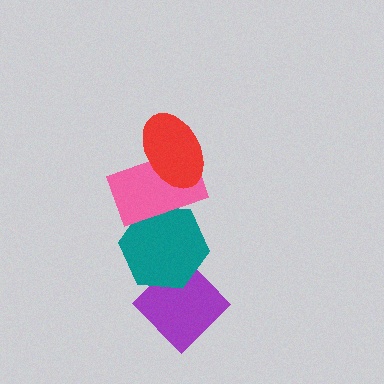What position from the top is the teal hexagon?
The teal hexagon is 3rd from the top.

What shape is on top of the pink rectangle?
The red ellipse is on top of the pink rectangle.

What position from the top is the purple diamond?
The purple diamond is 4th from the top.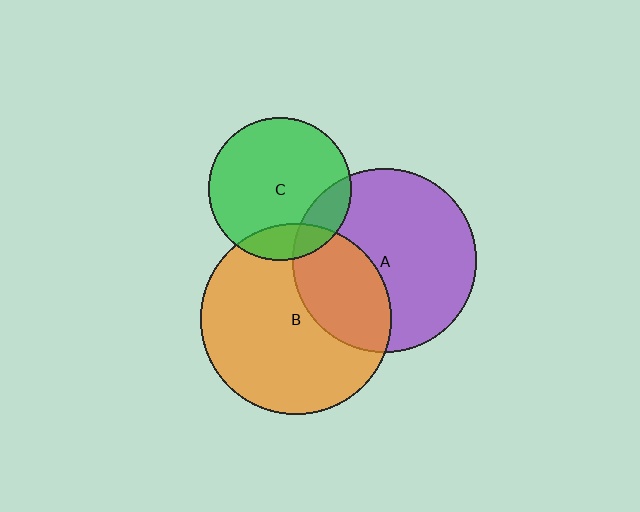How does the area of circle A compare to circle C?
Approximately 1.7 times.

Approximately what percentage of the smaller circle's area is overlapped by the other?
Approximately 15%.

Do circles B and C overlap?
Yes.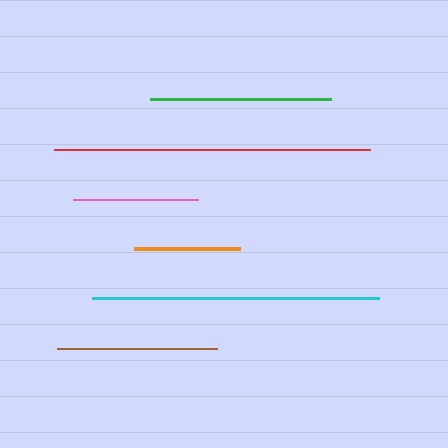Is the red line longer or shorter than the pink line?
The red line is longer than the pink line.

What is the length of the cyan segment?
The cyan segment is approximately 286 pixels long.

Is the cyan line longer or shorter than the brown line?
The cyan line is longer than the brown line.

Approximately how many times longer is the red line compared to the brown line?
The red line is approximately 2.0 times the length of the brown line.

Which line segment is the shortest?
The orange line is the shortest at approximately 107 pixels.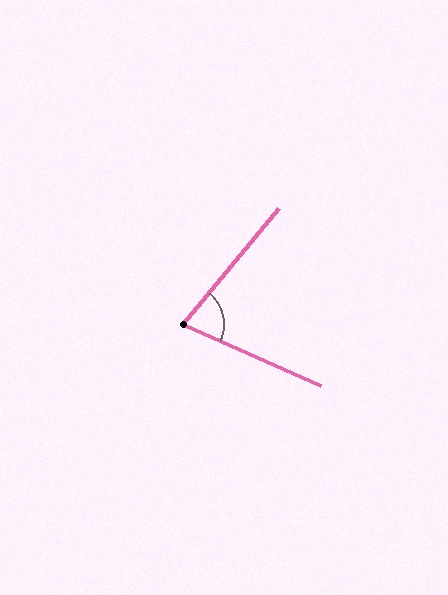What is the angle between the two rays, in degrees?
Approximately 74 degrees.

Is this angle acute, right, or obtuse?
It is acute.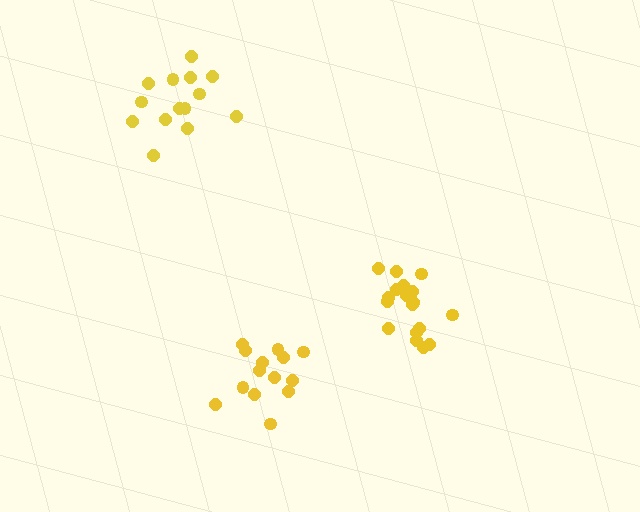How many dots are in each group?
Group 1: 19 dots, Group 2: 14 dots, Group 3: 14 dots (47 total).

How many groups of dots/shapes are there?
There are 3 groups.